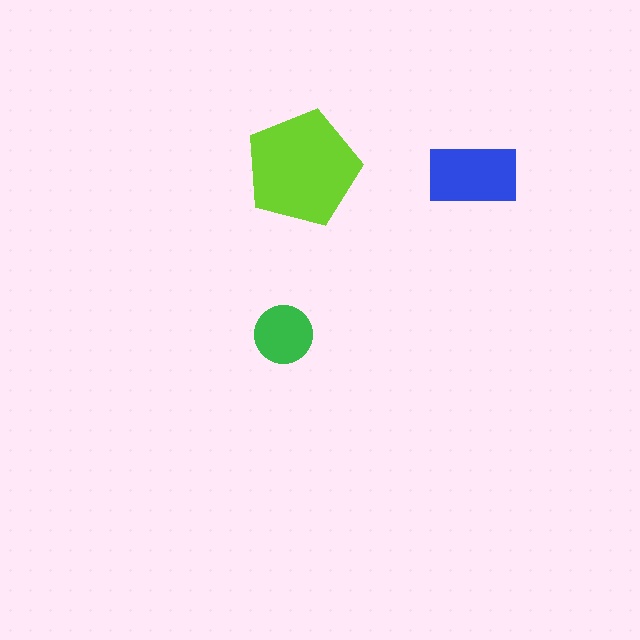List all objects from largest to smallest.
The lime pentagon, the blue rectangle, the green circle.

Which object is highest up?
The lime pentagon is topmost.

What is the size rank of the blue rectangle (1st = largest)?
2nd.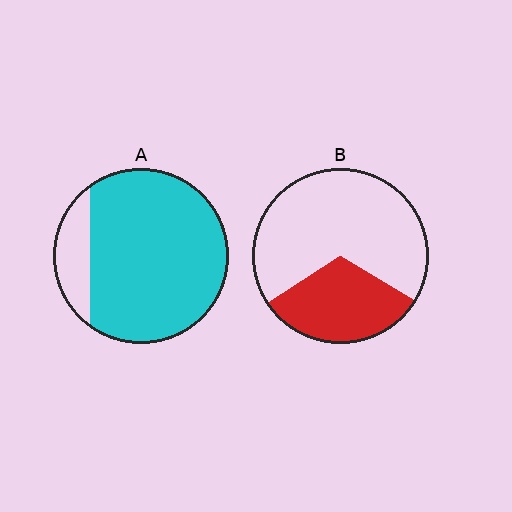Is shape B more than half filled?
No.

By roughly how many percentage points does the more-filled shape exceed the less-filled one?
By roughly 50 percentage points (A over B).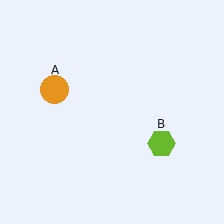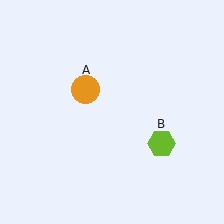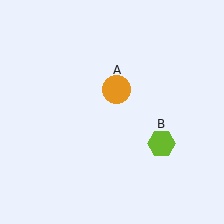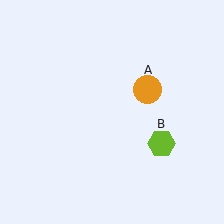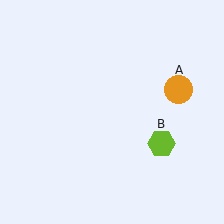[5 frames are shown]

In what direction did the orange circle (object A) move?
The orange circle (object A) moved right.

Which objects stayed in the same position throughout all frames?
Lime hexagon (object B) remained stationary.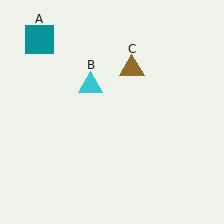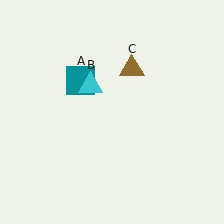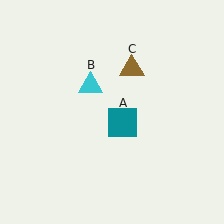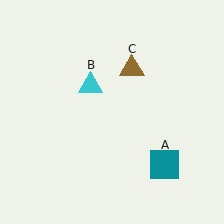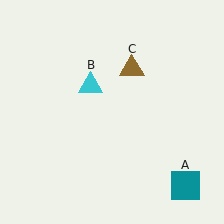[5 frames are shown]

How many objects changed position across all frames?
1 object changed position: teal square (object A).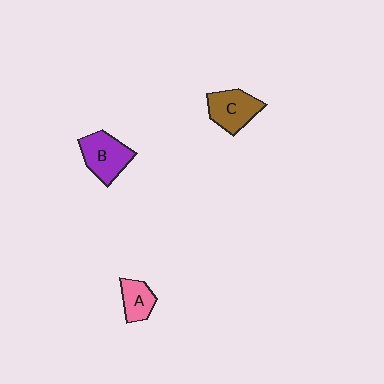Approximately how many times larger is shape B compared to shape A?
Approximately 1.6 times.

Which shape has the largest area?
Shape B (purple).